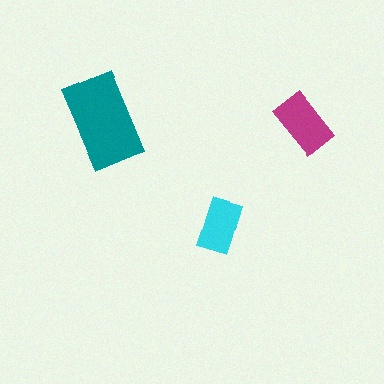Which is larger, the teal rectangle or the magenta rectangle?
The teal one.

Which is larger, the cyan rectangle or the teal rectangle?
The teal one.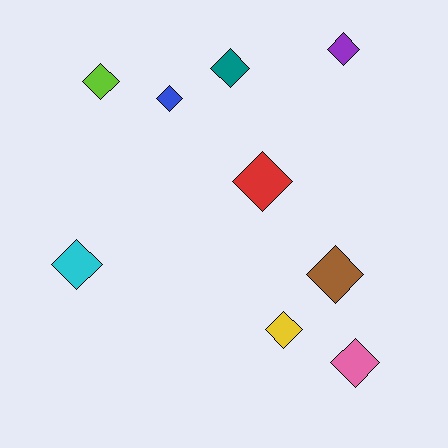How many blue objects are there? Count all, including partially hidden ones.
There is 1 blue object.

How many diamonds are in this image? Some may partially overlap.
There are 9 diamonds.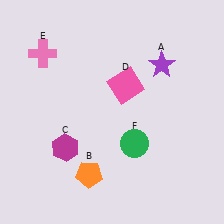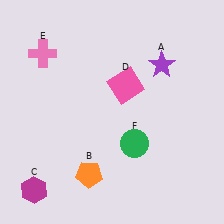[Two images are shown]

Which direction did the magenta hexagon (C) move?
The magenta hexagon (C) moved down.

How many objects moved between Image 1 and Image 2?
1 object moved between the two images.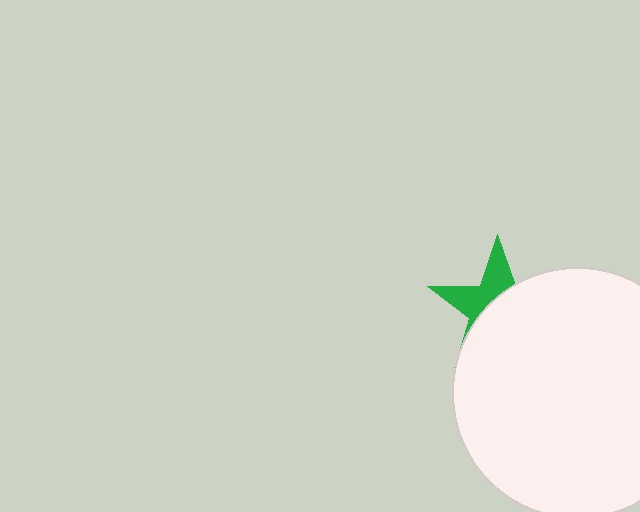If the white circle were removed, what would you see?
You would see the complete green star.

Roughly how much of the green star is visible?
A small part of it is visible (roughly 38%).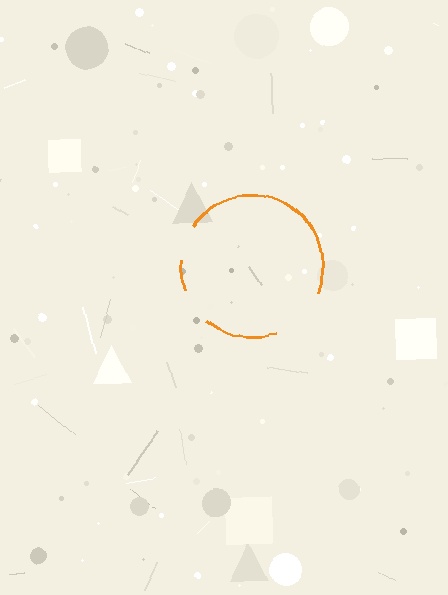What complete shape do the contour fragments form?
The contour fragments form a circle.